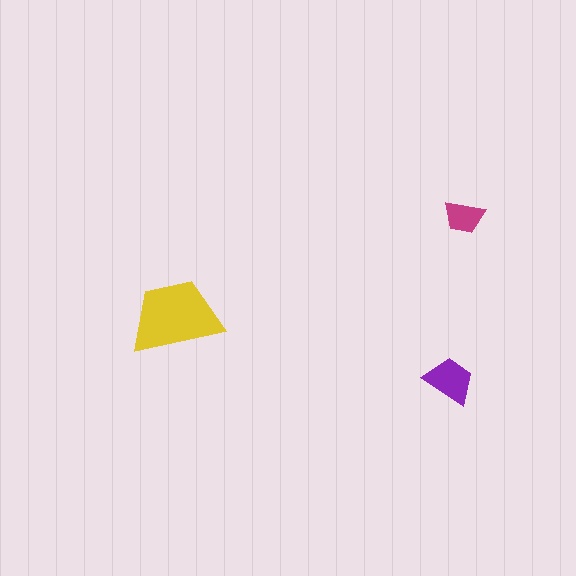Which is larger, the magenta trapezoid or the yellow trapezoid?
The yellow one.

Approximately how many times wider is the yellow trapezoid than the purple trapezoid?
About 2 times wider.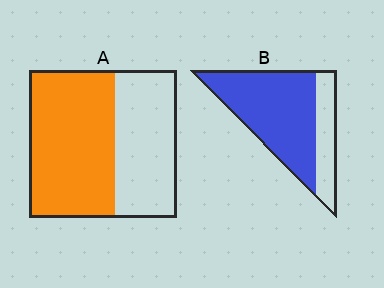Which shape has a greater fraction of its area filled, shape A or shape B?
Shape B.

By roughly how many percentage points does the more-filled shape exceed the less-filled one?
By roughly 15 percentage points (B over A).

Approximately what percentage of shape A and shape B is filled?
A is approximately 60% and B is approximately 75%.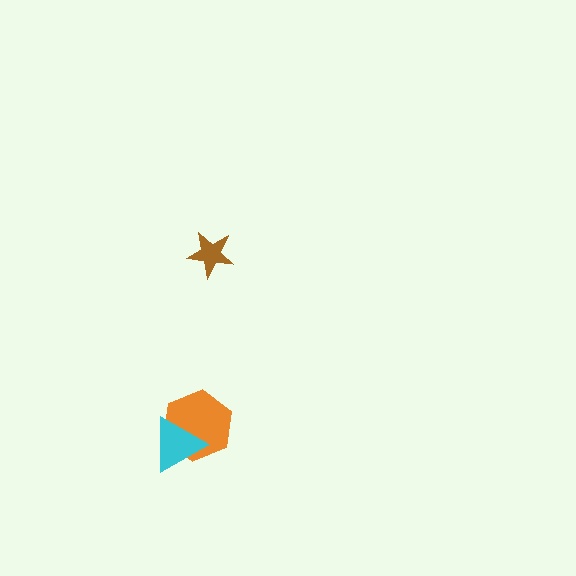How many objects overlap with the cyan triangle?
1 object overlaps with the cyan triangle.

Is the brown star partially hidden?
No, no other shape covers it.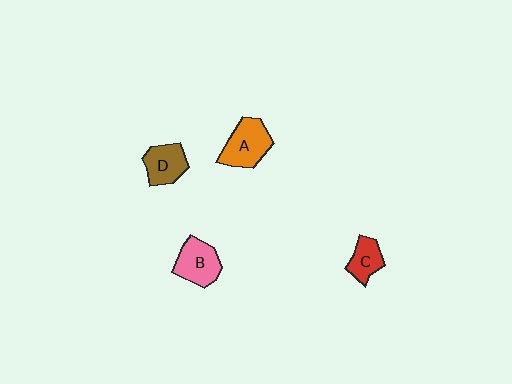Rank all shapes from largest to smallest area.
From largest to smallest: A (orange), B (pink), D (brown), C (red).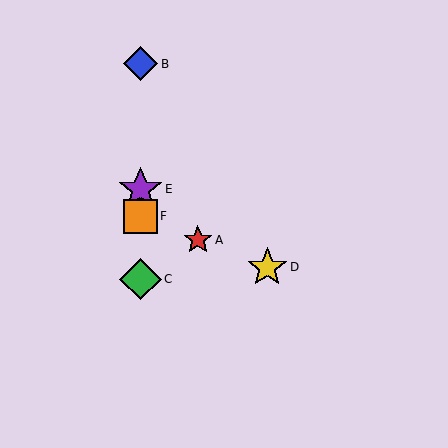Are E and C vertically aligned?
Yes, both are at x≈141.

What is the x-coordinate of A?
Object A is at x≈198.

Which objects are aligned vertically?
Objects B, C, E, F are aligned vertically.